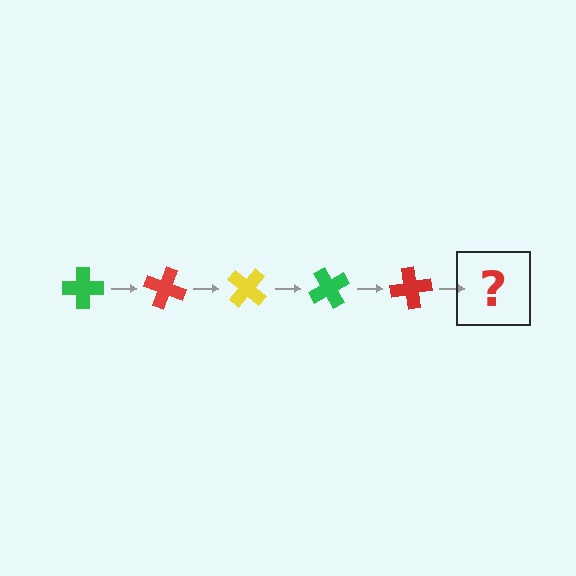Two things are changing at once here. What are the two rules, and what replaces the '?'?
The two rules are that it rotates 20 degrees each step and the color cycles through green, red, and yellow. The '?' should be a yellow cross, rotated 100 degrees from the start.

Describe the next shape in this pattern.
It should be a yellow cross, rotated 100 degrees from the start.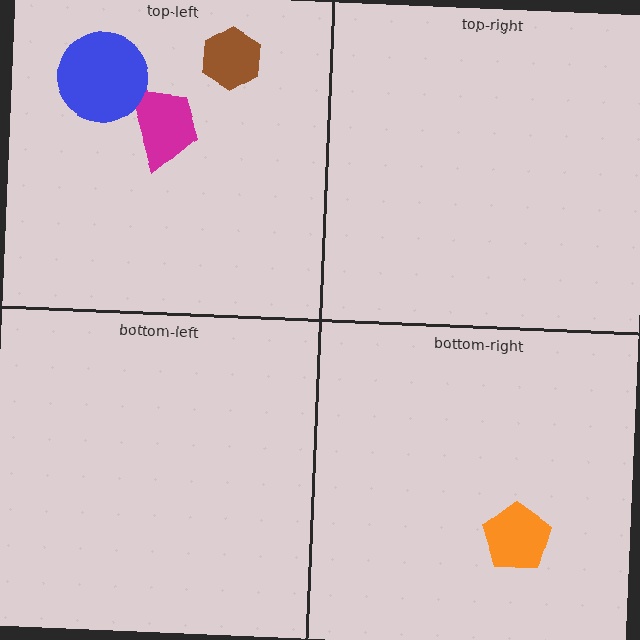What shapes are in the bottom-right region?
The orange pentagon.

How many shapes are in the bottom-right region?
1.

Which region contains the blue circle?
The top-left region.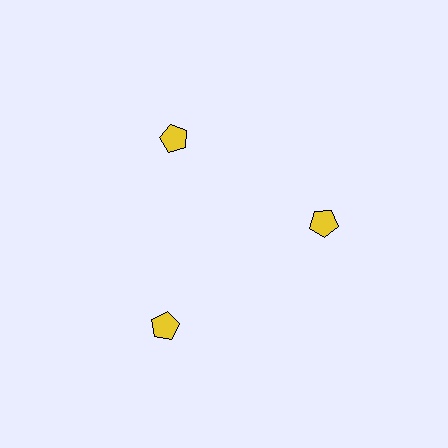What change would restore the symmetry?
The symmetry would be restored by moving it inward, back onto the ring so that all 3 pentagons sit at equal angles and equal distance from the center.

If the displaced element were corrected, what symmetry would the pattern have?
It would have 3-fold rotational symmetry — the pattern would map onto itself every 120 degrees.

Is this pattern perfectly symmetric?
No. The 3 yellow pentagons are arranged in a ring, but one element near the 7 o'clock position is pushed outward from the center, breaking the 3-fold rotational symmetry.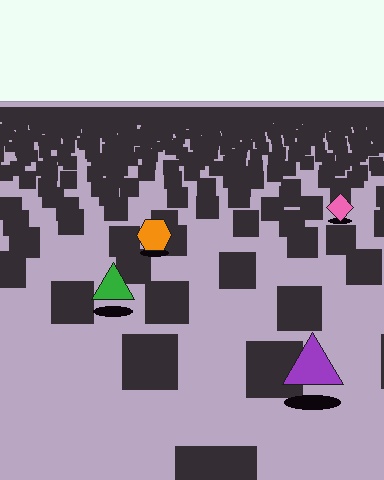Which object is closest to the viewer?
The purple triangle is closest. The texture marks near it are larger and more spread out.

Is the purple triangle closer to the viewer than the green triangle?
Yes. The purple triangle is closer — you can tell from the texture gradient: the ground texture is coarser near it.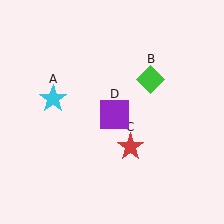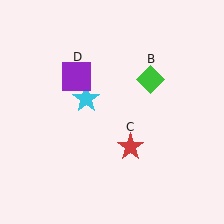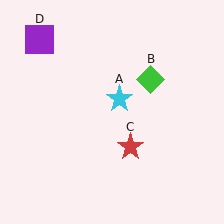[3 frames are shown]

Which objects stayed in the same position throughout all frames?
Green diamond (object B) and red star (object C) remained stationary.